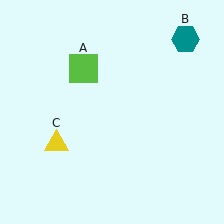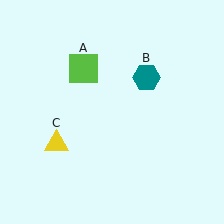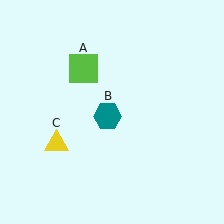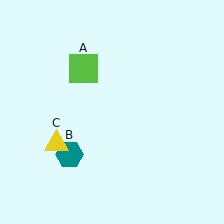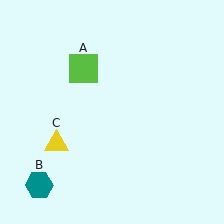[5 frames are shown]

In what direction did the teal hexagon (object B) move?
The teal hexagon (object B) moved down and to the left.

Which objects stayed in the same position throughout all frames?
Lime square (object A) and yellow triangle (object C) remained stationary.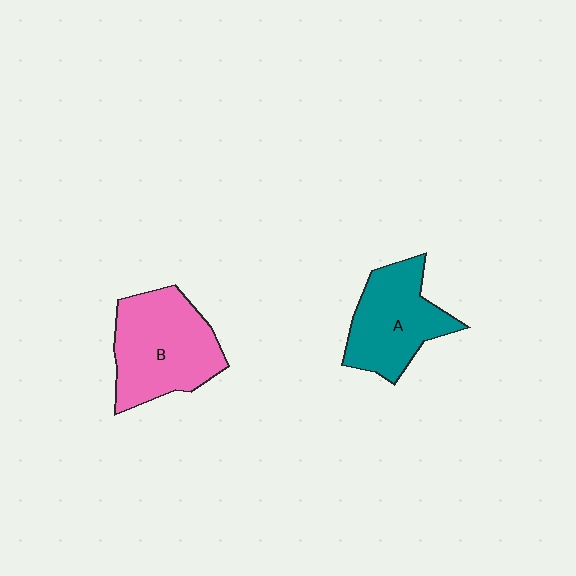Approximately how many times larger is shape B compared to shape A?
Approximately 1.2 times.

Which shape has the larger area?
Shape B (pink).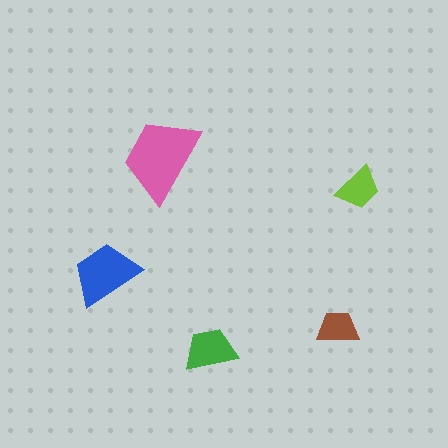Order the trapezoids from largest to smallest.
the pink one, the blue one, the green one, the lime one, the brown one.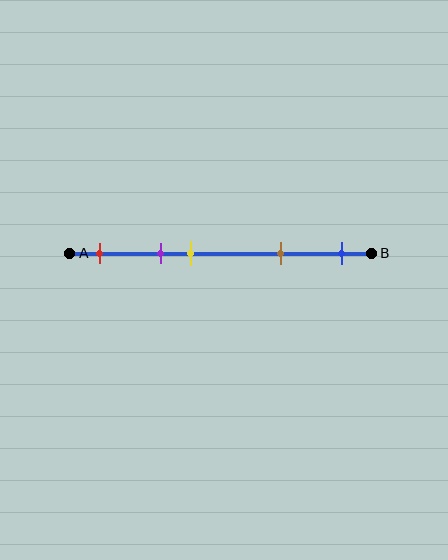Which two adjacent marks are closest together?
The purple and yellow marks are the closest adjacent pair.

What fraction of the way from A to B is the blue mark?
The blue mark is approximately 90% (0.9) of the way from A to B.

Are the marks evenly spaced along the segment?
No, the marks are not evenly spaced.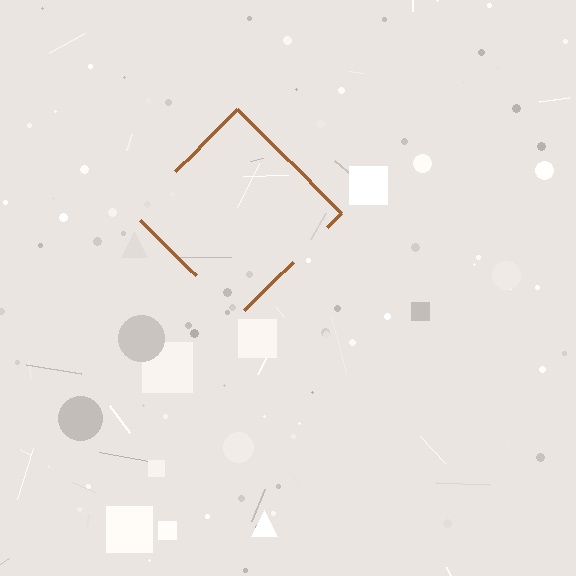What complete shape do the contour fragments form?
The contour fragments form a diamond.